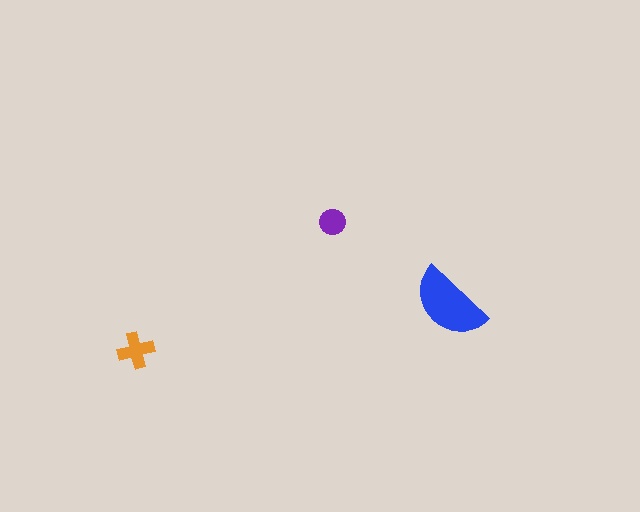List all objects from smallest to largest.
The purple circle, the orange cross, the blue semicircle.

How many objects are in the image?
There are 3 objects in the image.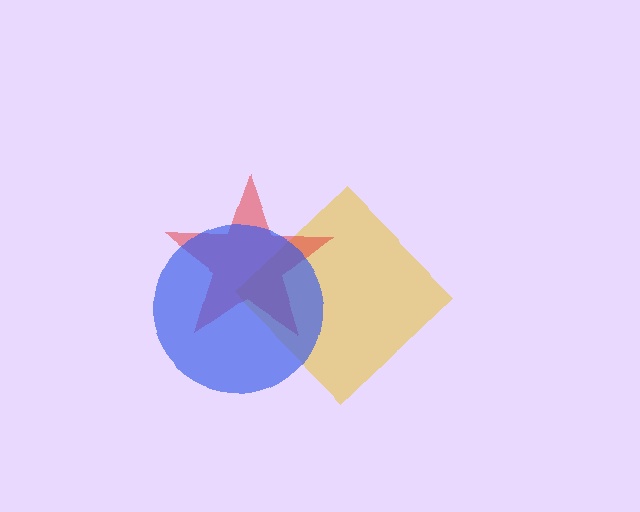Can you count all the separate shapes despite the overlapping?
Yes, there are 3 separate shapes.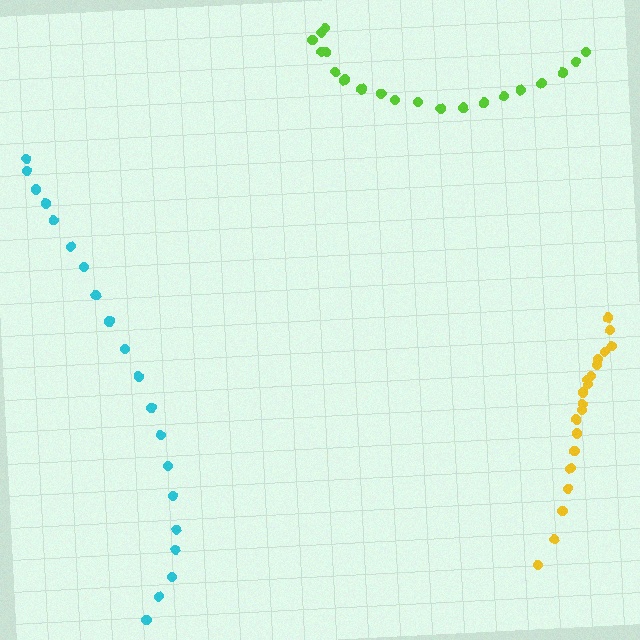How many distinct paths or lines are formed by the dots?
There are 3 distinct paths.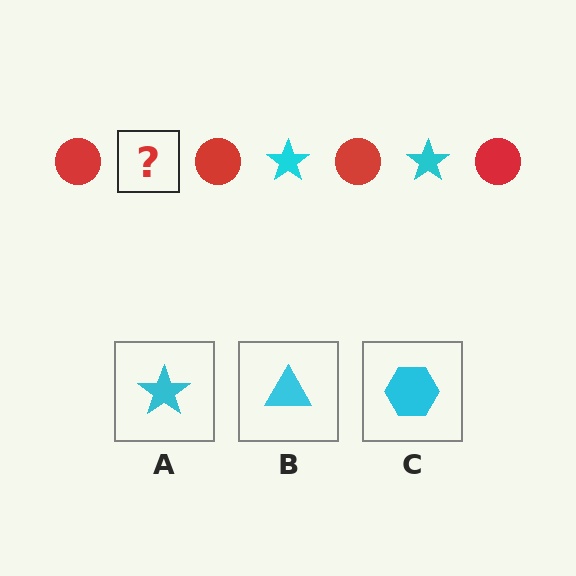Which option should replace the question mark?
Option A.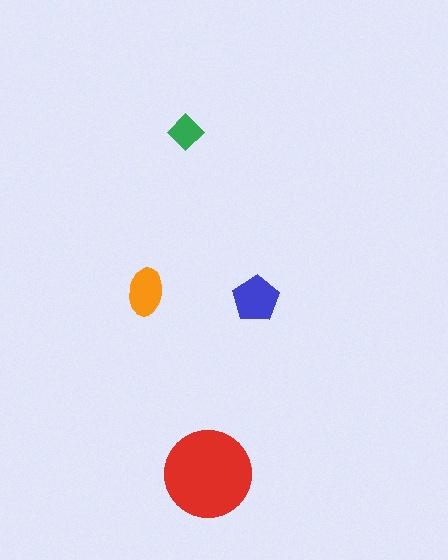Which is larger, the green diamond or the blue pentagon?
The blue pentagon.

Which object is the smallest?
The green diamond.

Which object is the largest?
The red circle.